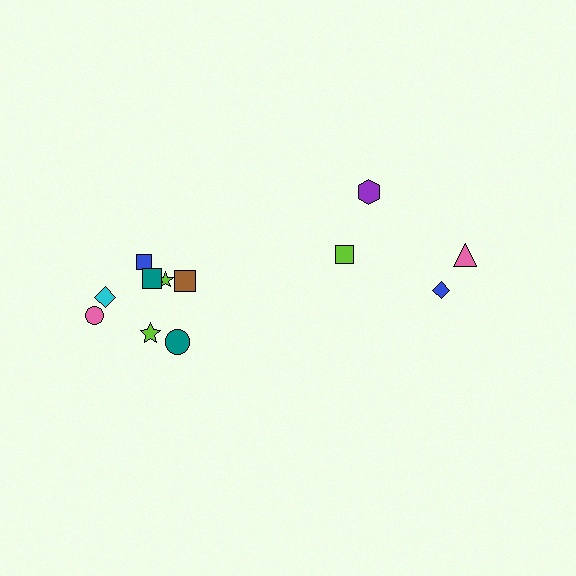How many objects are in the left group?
There are 8 objects.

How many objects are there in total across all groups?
There are 12 objects.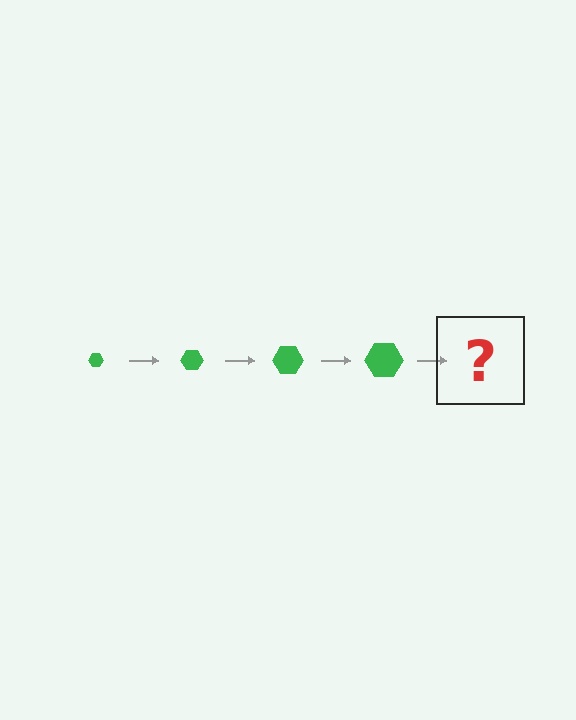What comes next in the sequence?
The next element should be a green hexagon, larger than the previous one.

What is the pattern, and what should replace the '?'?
The pattern is that the hexagon gets progressively larger each step. The '?' should be a green hexagon, larger than the previous one.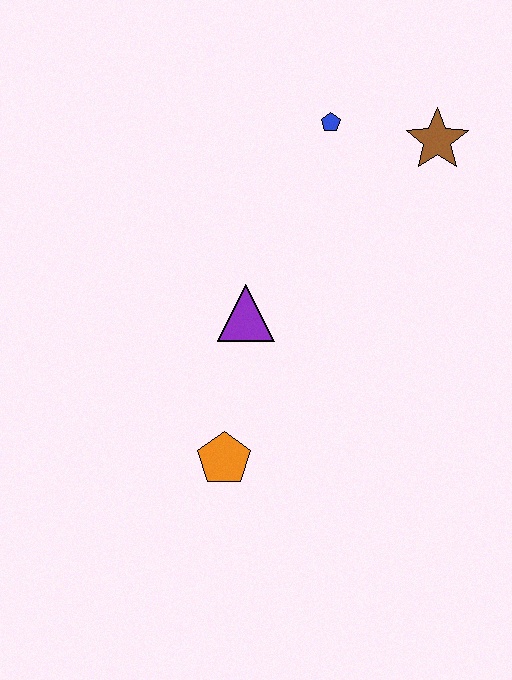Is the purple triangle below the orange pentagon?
No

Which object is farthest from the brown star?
The orange pentagon is farthest from the brown star.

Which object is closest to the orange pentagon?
The purple triangle is closest to the orange pentagon.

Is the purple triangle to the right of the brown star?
No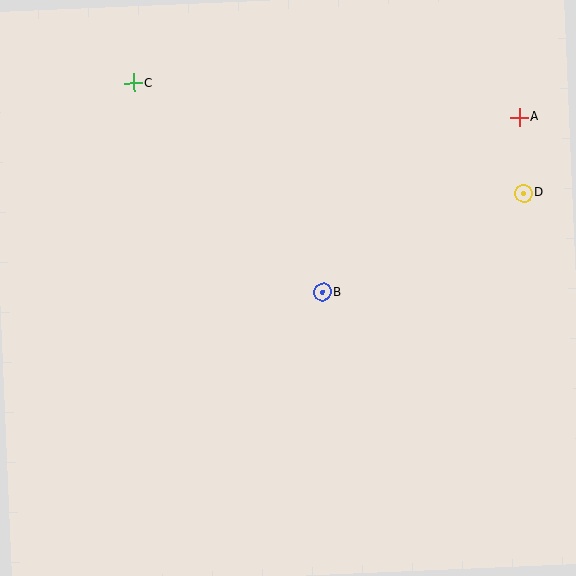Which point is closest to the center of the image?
Point B at (323, 292) is closest to the center.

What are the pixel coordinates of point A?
Point A is at (519, 117).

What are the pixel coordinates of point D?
Point D is at (523, 193).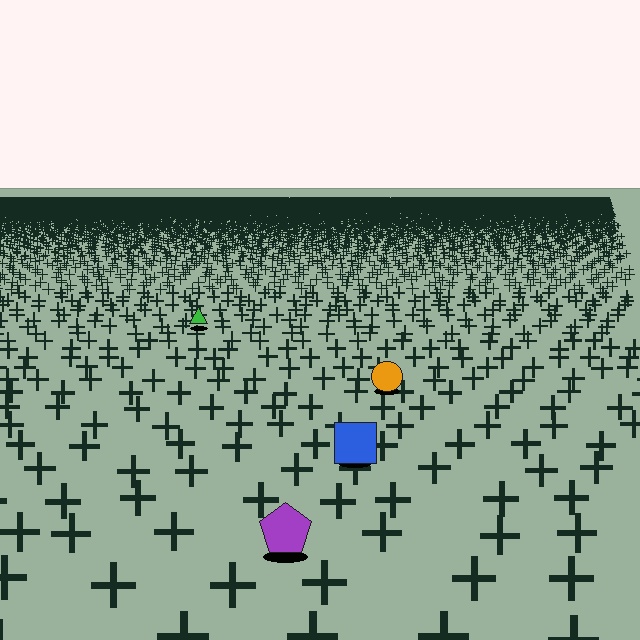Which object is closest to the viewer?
The purple pentagon is closest. The texture marks near it are larger and more spread out.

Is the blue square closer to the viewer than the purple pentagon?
No. The purple pentagon is closer — you can tell from the texture gradient: the ground texture is coarser near it.